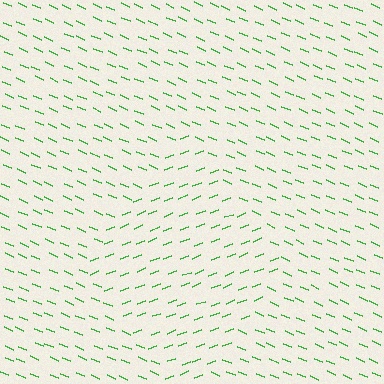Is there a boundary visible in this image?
Yes, there is a texture boundary formed by a change in line orientation.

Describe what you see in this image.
The image is filled with small green line segments. A diamond region in the image has lines oriented differently from the surrounding lines, creating a visible texture boundary.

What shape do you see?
I see a diamond.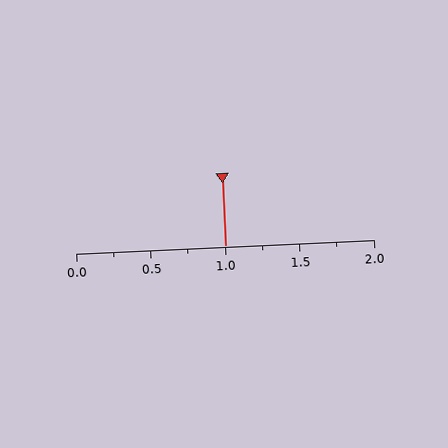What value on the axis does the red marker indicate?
The marker indicates approximately 1.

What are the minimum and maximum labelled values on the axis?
The axis runs from 0.0 to 2.0.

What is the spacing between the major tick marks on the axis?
The major ticks are spaced 0.5 apart.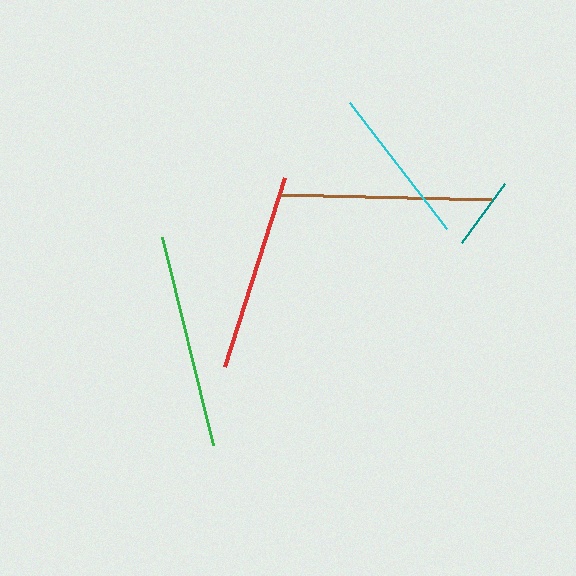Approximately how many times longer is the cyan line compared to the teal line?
The cyan line is approximately 2.2 times the length of the teal line.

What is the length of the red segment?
The red segment is approximately 198 pixels long.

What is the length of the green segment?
The green segment is approximately 214 pixels long.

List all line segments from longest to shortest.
From longest to shortest: green, brown, red, cyan, teal.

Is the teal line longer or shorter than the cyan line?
The cyan line is longer than the teal line.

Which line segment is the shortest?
The teal line is the shortest at approximately 73 pixels.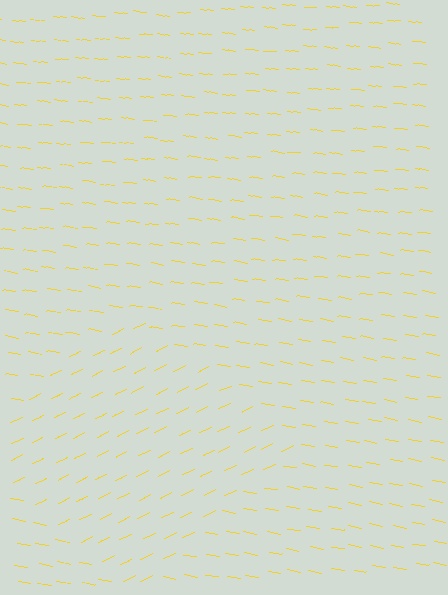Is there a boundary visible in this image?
Yes, there is a texture boundary formed by a change in line orientation.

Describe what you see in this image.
The image is filled with small yellow line segments. A diamond region in the image has lines oriented differently from the surrounding lines, creating a visible texture boundary.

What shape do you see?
I see a diamond.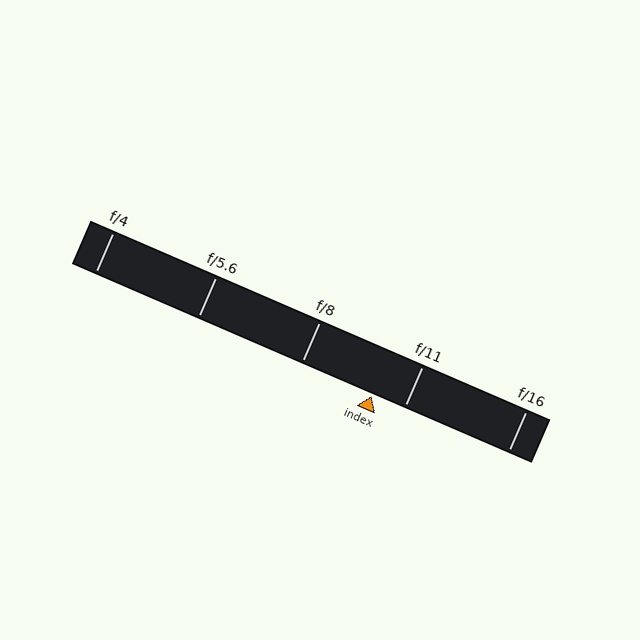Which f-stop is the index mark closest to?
The index mark is closest to f/11.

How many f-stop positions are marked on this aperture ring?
There are 5 f-stop positions marked.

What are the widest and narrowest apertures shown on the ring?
The widest aperture shown is f/4 and the narrowest is f/16.